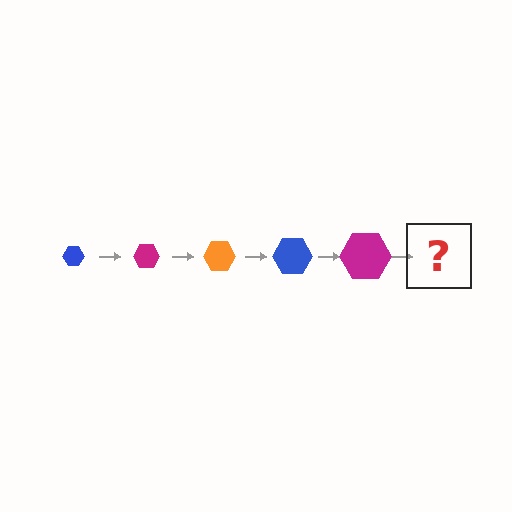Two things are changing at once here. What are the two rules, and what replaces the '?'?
The two rules are that the hexagon grows larger each step and the color cycles through blue, magenta, and orange. The '?' should be an orange hexagon, larger than the previous one.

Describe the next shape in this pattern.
It should be an orange hexagon, larger than the previous one.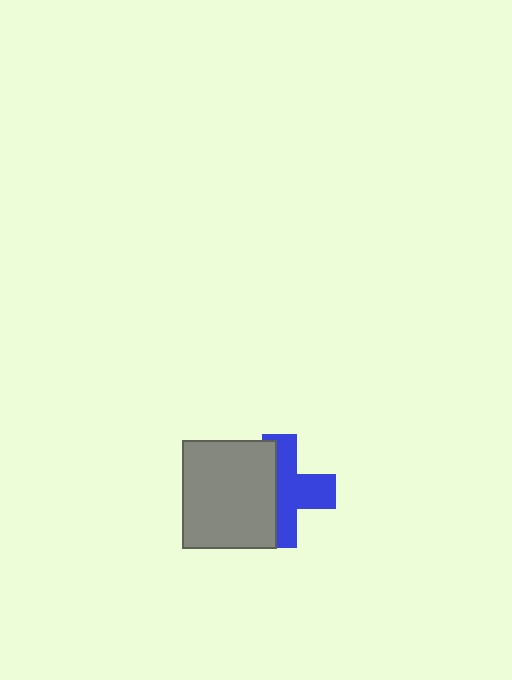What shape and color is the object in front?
The object in front is a gray rectangle.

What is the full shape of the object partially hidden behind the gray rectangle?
The partially hidden object is a blue cross.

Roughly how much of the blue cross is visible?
About half of it is visible (roughly 55%).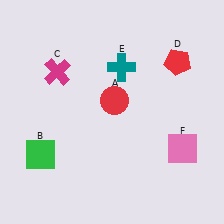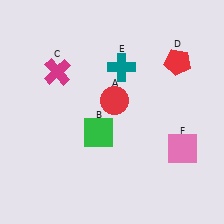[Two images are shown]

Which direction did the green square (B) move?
The green square (B) moved right.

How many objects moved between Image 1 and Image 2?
1 object moved between the two images.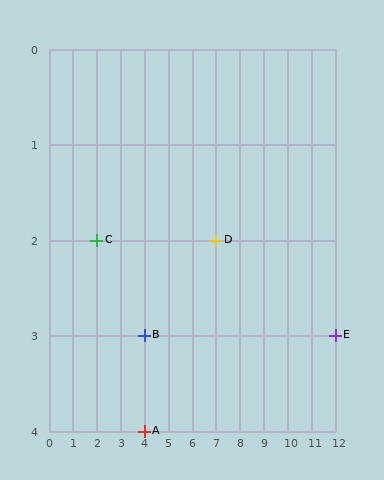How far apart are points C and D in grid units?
Points C and D are 5 columns apart.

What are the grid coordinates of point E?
Point E is at grid coordinates (12, 3).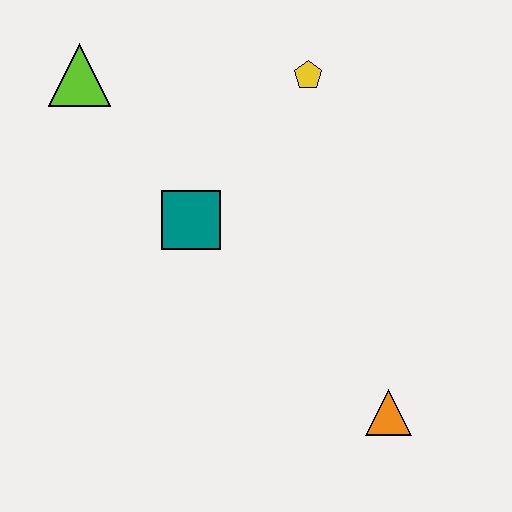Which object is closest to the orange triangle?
The teal square is closest to the orange triangle.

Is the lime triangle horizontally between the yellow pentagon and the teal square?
No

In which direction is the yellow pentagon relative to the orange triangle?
The yellow pentagon is above the orange triangle.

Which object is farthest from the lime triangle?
The orange triangle is farthest from the lime triangle.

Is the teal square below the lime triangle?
Yes